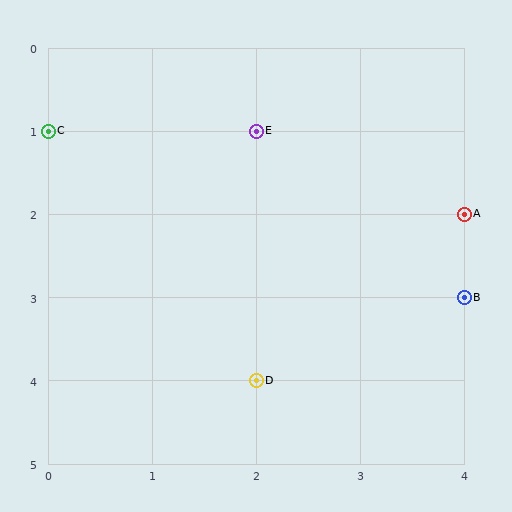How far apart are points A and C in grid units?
Points A and C are 4 columns and 1 row apart (about 4.1 grid units diagonally).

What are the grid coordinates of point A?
Point A is at grid coordinates (4, 2).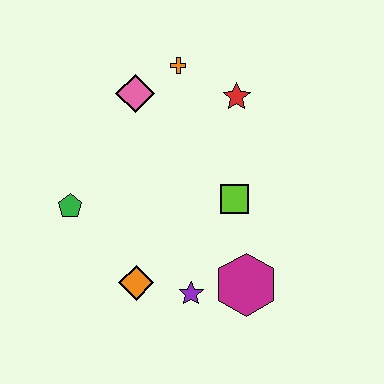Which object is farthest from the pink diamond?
The magenta hexagon is farthest from the pink diamond.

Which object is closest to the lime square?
The magenta hexagon is closest to the lime square.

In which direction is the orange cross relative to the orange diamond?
The orange cross is above the orange diamond.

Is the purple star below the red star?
Yes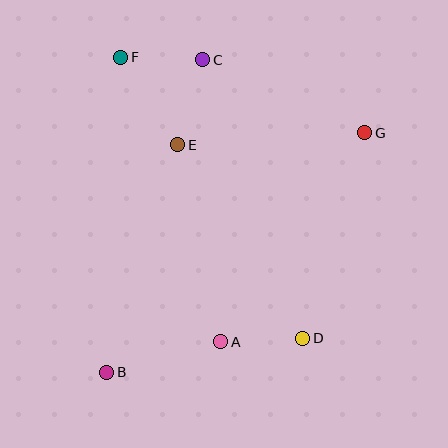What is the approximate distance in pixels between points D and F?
The distance between D and F is approximately 335 pixels.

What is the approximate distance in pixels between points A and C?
The distance between A and C is approximately 283 pixels.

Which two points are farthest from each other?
Points B and G are farthest from each other.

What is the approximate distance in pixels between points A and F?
The distance between A and F is approximately 301 pixels.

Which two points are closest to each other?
Points A and D are closest to each other.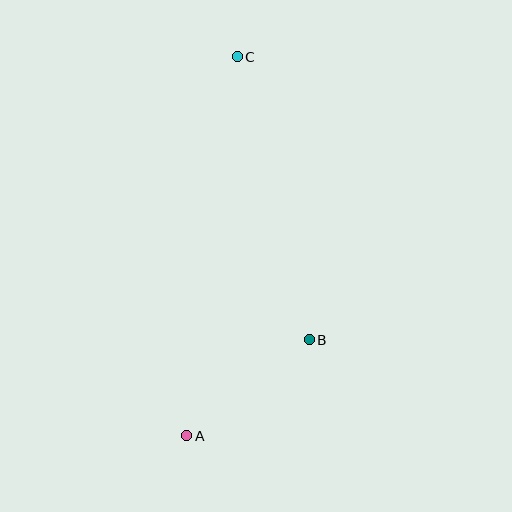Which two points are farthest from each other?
Points A and C are farthest from each other.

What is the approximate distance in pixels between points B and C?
The distance between B and C is approximately 292 pixels.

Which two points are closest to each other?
Points A and B are closest to each other.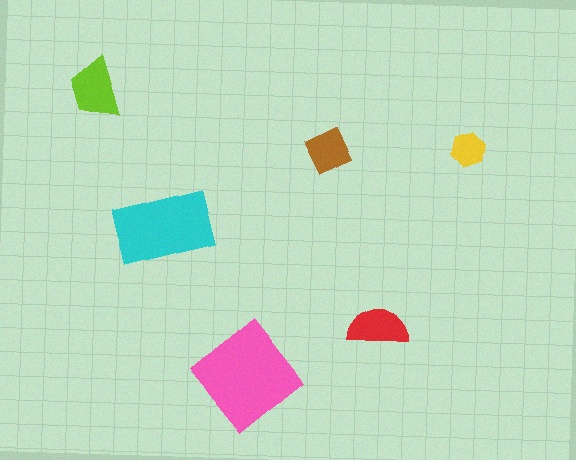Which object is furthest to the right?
The yellow hexagon is rightmost.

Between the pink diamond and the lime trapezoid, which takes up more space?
The pink diamond.